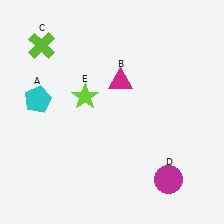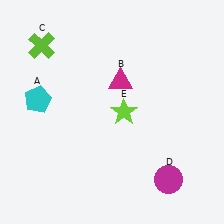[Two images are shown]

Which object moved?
The lime star (E) moved right.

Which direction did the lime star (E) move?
The lime star (E) moved right.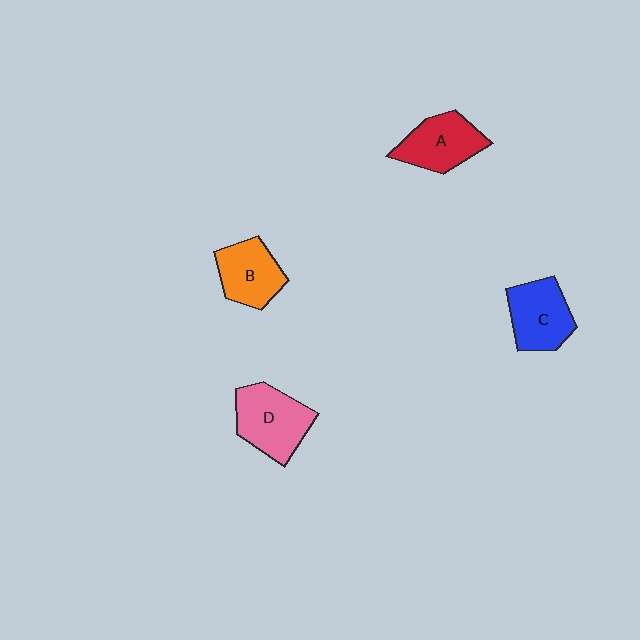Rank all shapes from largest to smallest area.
From largest to smallest: D (pink), C (blue), A (red), B (orange).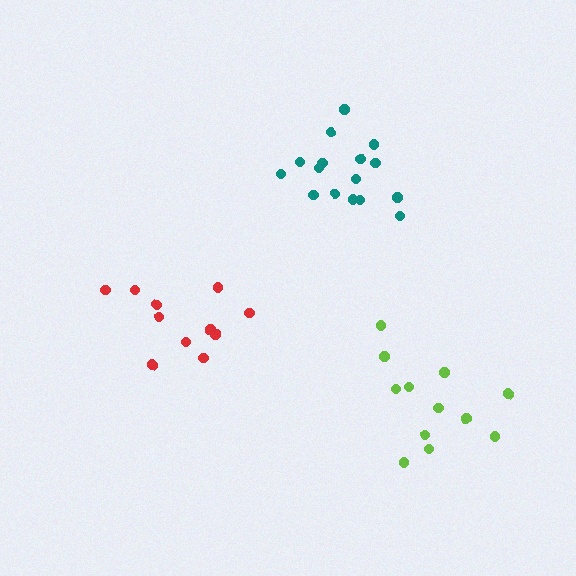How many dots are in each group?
Group 1: 16 dots, Group 2: 11 dots, Group 3: 12 dots (39 total).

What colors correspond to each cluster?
The clusters are colored: teal, red, lime.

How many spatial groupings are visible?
There are 3 spatial groupings.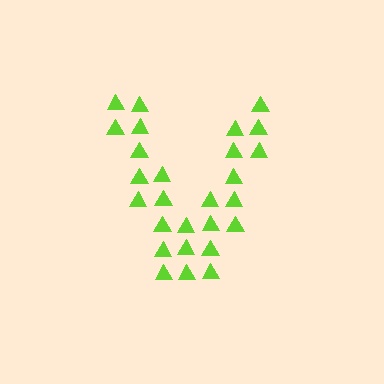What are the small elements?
The small elements are triangles.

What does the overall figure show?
The overall figure shows the letter V.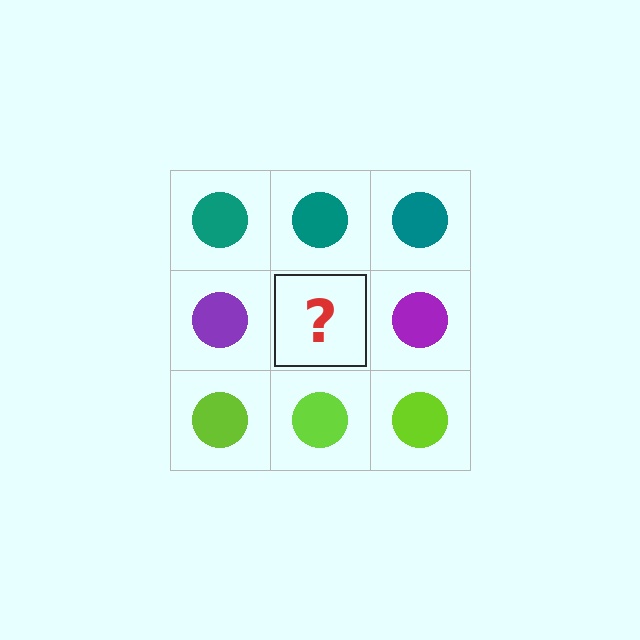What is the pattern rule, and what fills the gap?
The rule is that each row has a consistent color. The gap should be filled with a purple circle.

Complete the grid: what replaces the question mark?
The question mark should be replaced with a purple circle.